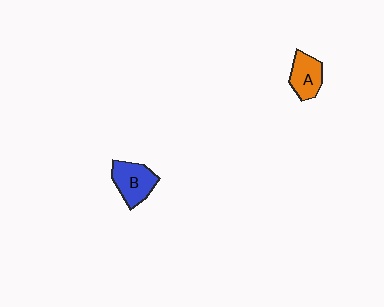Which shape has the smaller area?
Shape A (orange).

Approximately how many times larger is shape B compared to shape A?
Approximately 1.2 times.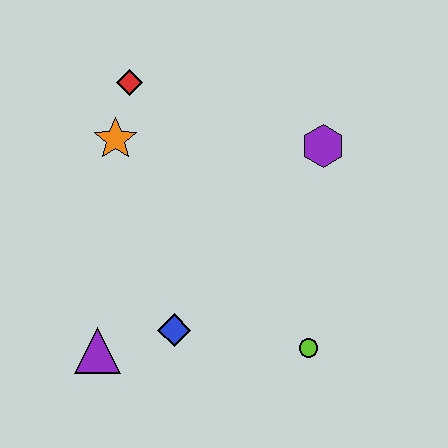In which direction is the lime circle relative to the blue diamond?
The lime circle is to the right of the blue diamond.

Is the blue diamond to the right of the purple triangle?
Yes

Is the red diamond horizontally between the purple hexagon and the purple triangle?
Yes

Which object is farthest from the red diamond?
The lime circle is farthest from the red diamond.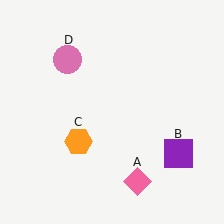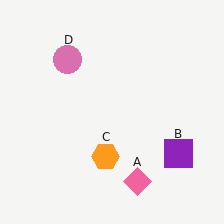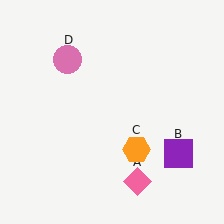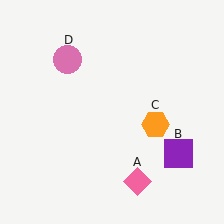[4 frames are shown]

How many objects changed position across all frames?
1 object changed position: orange hexagon (object C).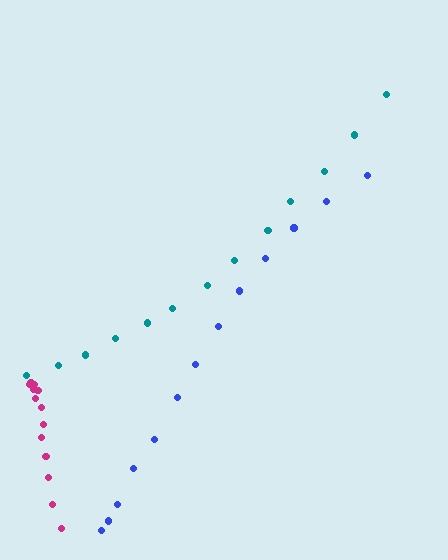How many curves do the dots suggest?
There are 3 distinct paths.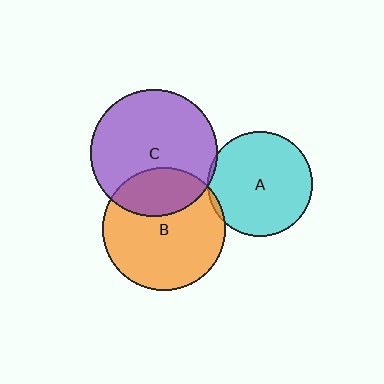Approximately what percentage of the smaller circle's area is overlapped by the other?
Approximately 30%.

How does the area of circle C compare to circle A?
Approximately 1.5 times.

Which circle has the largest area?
Circle C (purple).